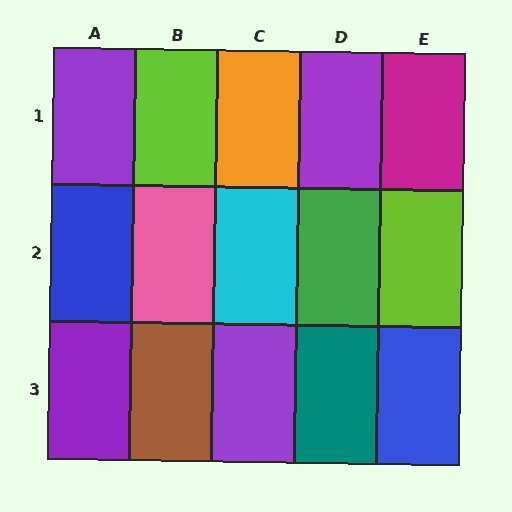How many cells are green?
1 cell is green.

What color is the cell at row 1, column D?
Purple.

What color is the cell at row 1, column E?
Magenta.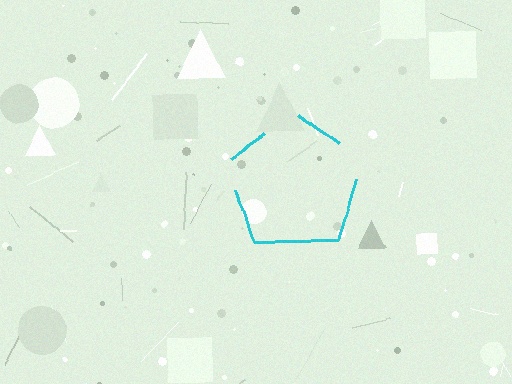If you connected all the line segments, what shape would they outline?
They would outline a pentagon.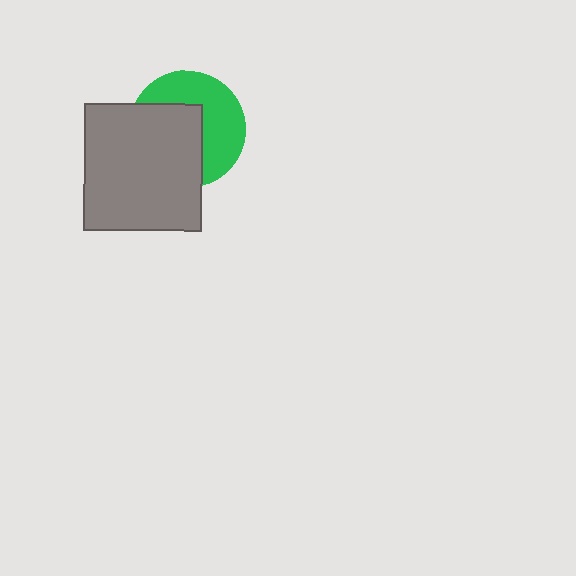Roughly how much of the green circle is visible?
About half of it is visible (roughly 50%).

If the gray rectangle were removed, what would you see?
You would see the complete green circle.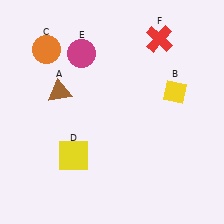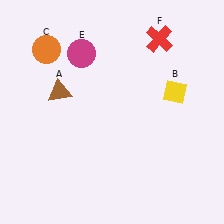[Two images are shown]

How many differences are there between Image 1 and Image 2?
There is 1 difference between the two images.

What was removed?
The yellow square (D) was removed in Image 2.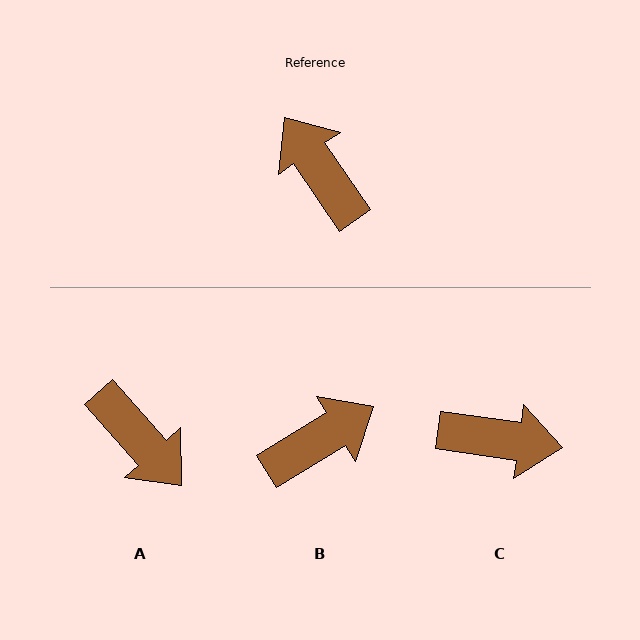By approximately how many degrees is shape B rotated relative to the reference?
Approximately 93 degrees clockwise.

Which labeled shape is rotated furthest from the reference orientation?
A, about 173 degrees away.